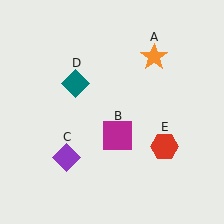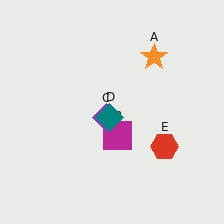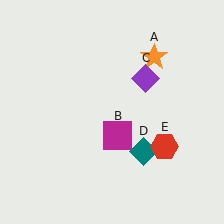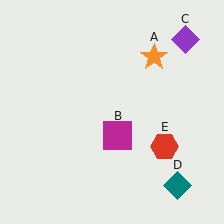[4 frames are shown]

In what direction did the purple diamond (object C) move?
The purple diamond (object C) moved up and to the right.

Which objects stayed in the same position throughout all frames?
Orange star (object A) and magenta square (object B) and red hexagon (object E) remained stationary.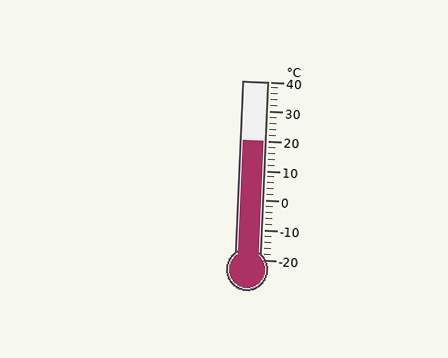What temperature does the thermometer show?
The thermometer shows approximately 20°C.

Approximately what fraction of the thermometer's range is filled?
The thermometer is filled to approximately 65% of its range.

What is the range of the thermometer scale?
The thermometer scale ranges from -20°C to 40°C.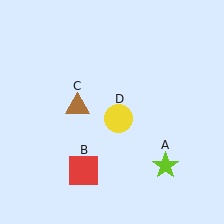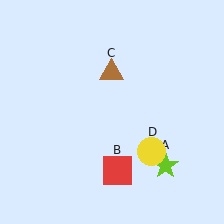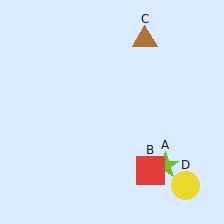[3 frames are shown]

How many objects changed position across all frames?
3 objects changed position: red square (object B), brown triangle (object C), yellow circle (object D).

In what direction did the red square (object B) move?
The red square (object B) moved right.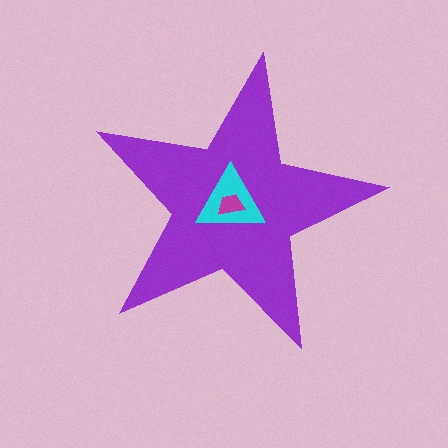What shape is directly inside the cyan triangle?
The magenta trapezoid.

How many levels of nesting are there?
3.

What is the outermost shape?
The purple star.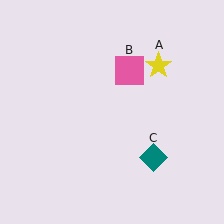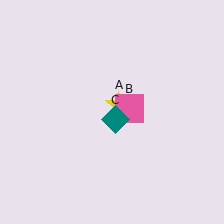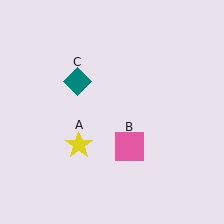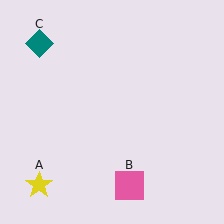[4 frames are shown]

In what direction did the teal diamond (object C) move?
The teal diamond (object C) moved up and to the left.